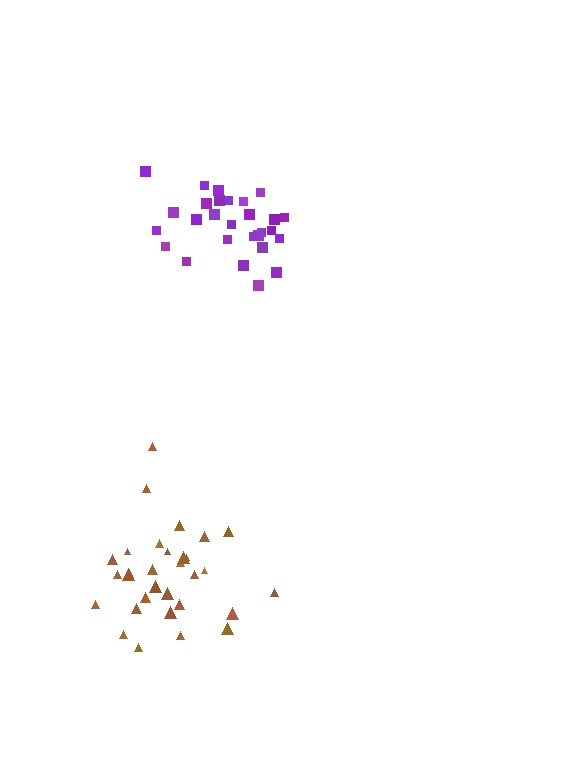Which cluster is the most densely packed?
Purple.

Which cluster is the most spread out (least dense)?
Brown.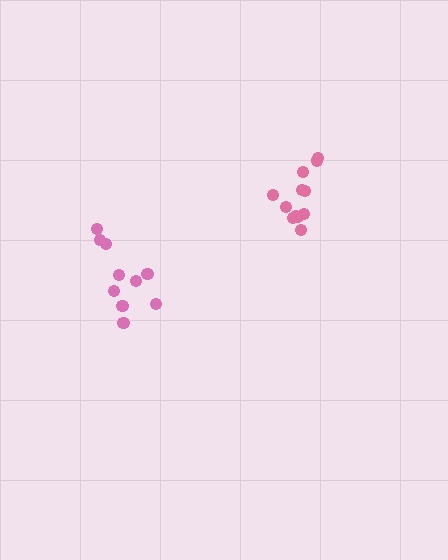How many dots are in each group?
Group 1: 10 dots, Group 2: 12 dots (22 total).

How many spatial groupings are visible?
There are 2 spatial groupings.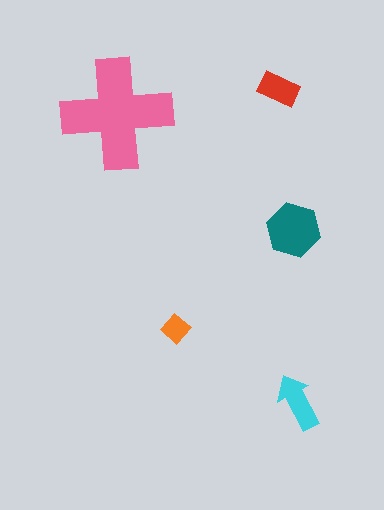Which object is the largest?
The pink cross.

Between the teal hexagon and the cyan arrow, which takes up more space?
The teal hexagon.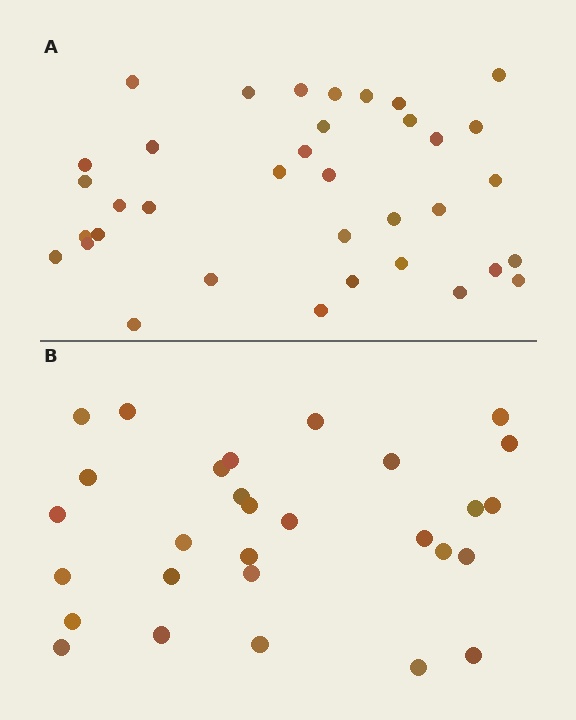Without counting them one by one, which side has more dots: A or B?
Region A (the top region) has more dots.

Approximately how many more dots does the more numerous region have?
Region A has roughly 8 or so more dots than region B.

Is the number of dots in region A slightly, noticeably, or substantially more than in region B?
Region A has only slightly more — the two regions are fairly close. The ratio is roughly 1.2 to 1.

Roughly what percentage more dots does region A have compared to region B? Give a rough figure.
About 25% more.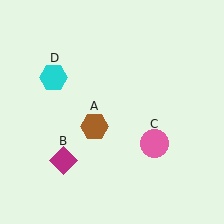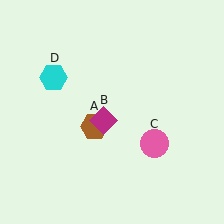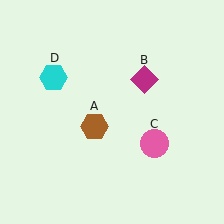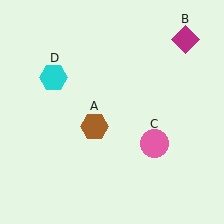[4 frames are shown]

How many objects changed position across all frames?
1 object changed position: magenta diamond (object B).